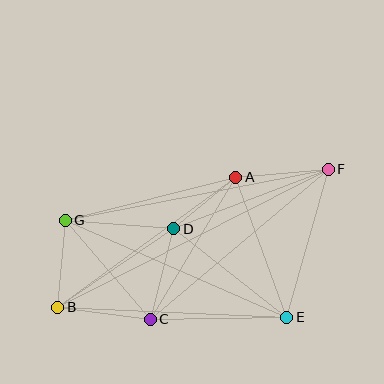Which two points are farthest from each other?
Points B and F are farthest from each other.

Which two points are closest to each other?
Points A and D are closest to each other.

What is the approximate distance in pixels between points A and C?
The distance between A and C is approximately 166 pixels.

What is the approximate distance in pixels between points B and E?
The distance between B and E is approximately 229 pixels.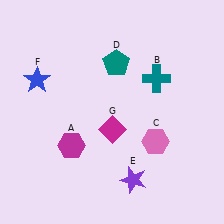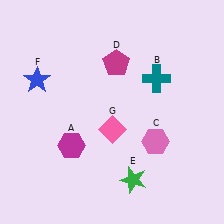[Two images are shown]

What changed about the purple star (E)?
In Image 1, E is purple. In Image 2, it changed to green.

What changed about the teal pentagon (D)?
In Image 1, D is teal. In Image 2, it changed to magenta.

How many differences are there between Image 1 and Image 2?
There are 3 differences between the two images.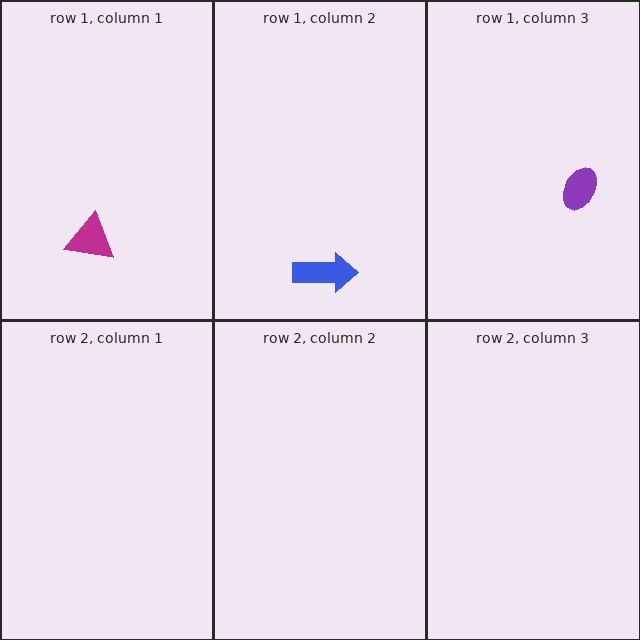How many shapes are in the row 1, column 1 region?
1.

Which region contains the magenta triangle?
The row 1, column 1 region.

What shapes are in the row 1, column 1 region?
The magenta triangle.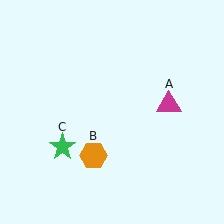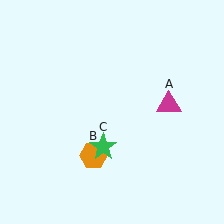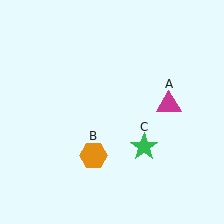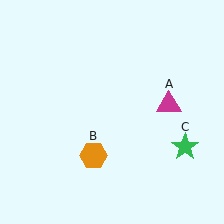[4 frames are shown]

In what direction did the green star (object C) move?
The green star (object C) moved right.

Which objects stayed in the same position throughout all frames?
Magenta triangle (object A) and orange hexagon (object B) remained stationary.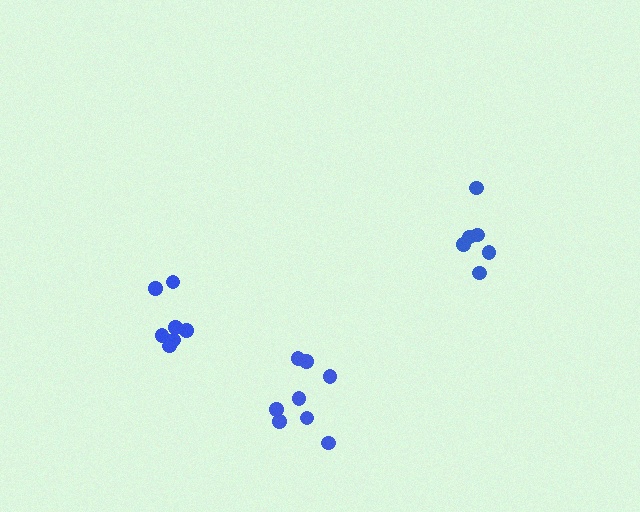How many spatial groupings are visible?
There are 3 spatial groupings.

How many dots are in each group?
Group 1: 6 dots, Group 2: 8 dots, Group 3: 7 dots (21 total).